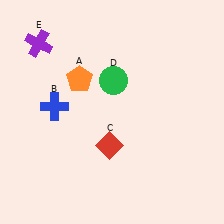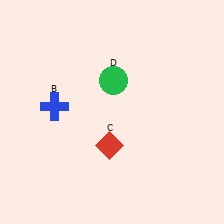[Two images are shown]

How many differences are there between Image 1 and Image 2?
There are 2 differences between the two images.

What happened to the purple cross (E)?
The purple cross (E) was removed in Image 2. It was in the top-left area of Image 1.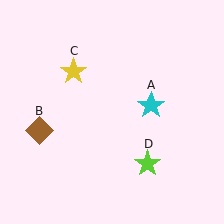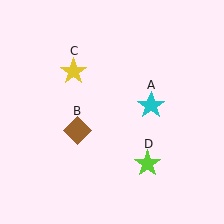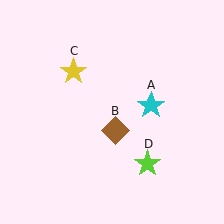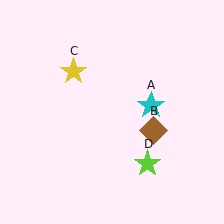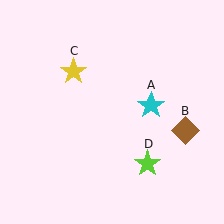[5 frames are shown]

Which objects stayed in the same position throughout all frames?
Cyan star (object A) and yellow star (object C) and lime star (object D) remained stationary.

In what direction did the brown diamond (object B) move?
The brown diamond (object B) moved right.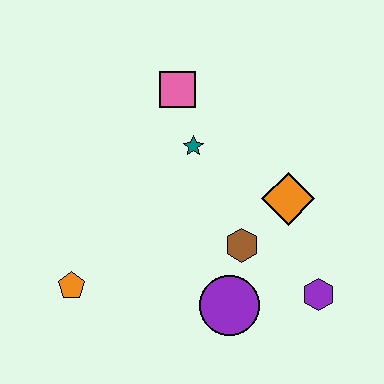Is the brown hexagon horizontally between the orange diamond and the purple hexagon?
No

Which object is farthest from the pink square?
The purple hexagon is farthest from the pink square.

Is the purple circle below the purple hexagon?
Yes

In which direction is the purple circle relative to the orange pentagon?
The purple circle is to the right of the orange pentagon.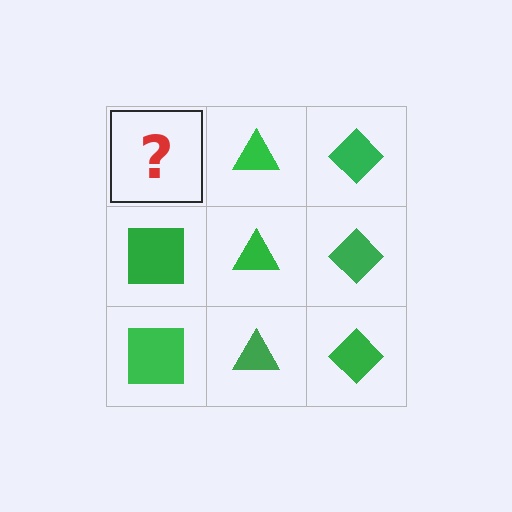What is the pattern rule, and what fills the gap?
The rule is that each column has a consistent shape. The gap should be filled with a green square.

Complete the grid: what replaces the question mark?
The question mark should be replaced with a green square.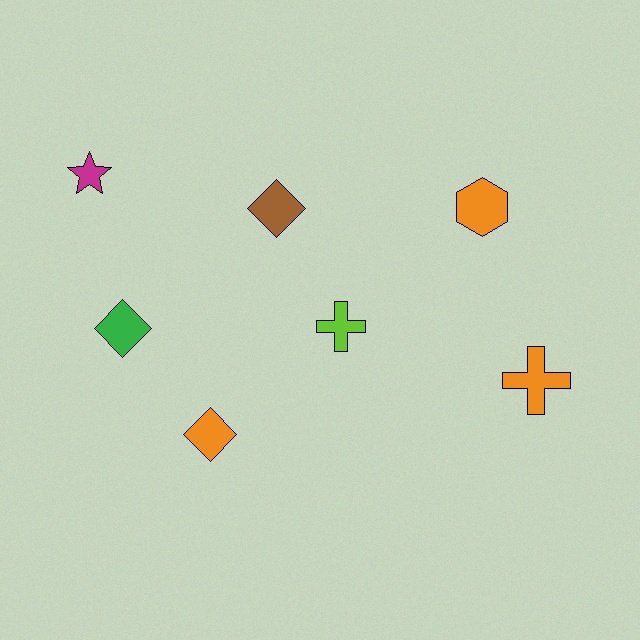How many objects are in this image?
There are 7 objects.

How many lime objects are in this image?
There is 1 lime object.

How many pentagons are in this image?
There are no pentagons.